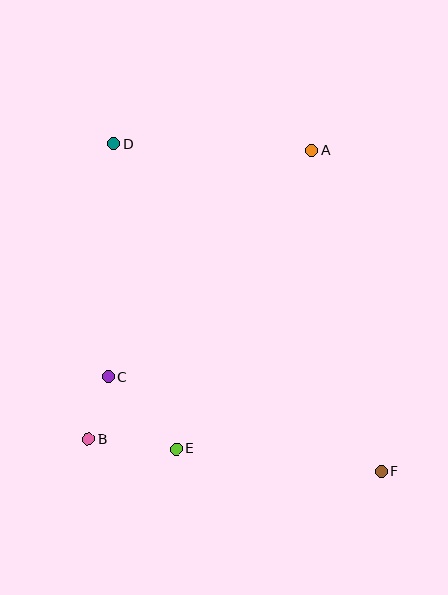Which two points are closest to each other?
Points B and C are closest to each other.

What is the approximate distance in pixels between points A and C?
The distance between A and C is approximately 305 pixels.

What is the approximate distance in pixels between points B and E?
The distance between B and E is approximately 88 pixels.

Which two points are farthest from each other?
Points D and F are farthest from each other.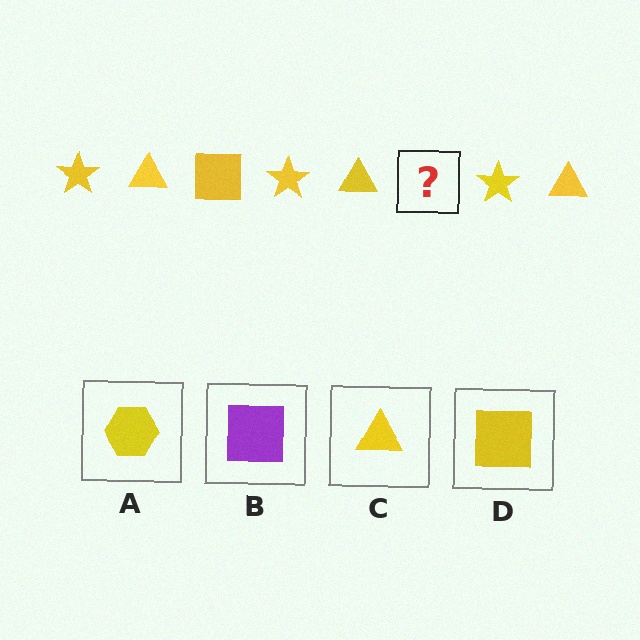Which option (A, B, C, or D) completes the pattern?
D.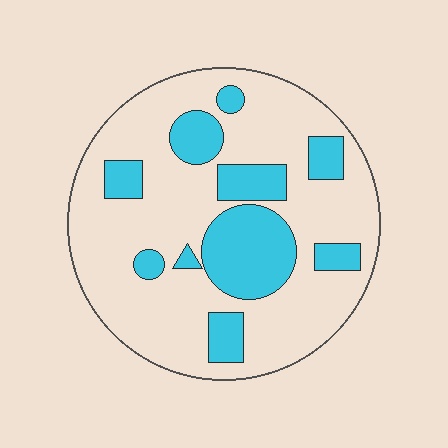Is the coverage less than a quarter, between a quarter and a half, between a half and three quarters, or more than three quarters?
Between a quarter and a half.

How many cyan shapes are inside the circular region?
10.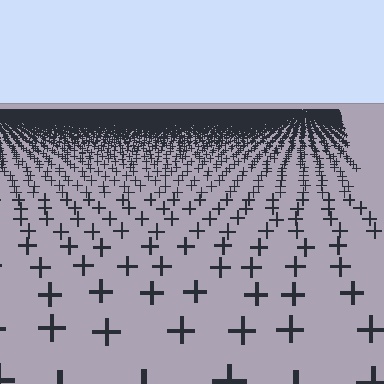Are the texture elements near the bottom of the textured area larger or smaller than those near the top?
Larger. Near the bottom, elements are closer to the viewer and appear at a bigger on-screen size.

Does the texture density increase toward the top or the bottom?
Density increases toward the top.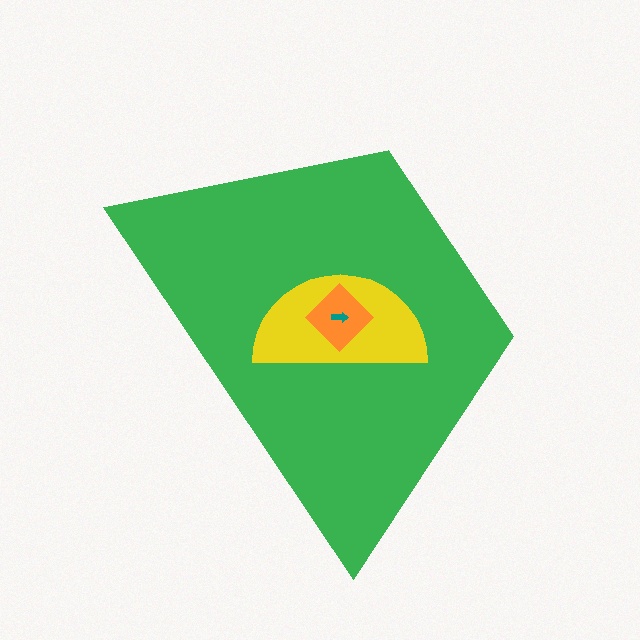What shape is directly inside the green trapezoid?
The yellow semicircle.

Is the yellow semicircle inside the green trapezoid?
Yes.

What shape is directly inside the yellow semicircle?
The orange diamond.